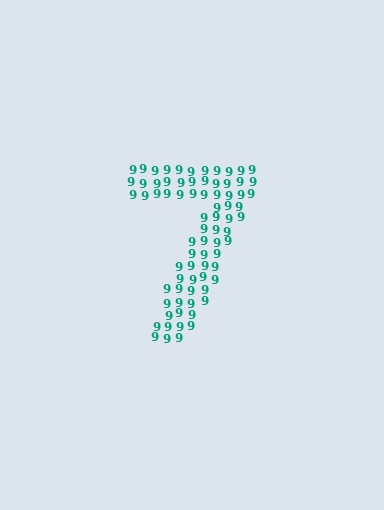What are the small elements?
The small elements are digit 9's.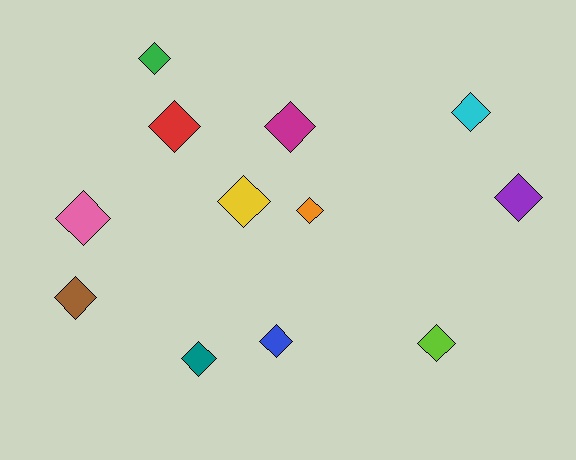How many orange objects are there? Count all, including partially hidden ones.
There is 1 orange object.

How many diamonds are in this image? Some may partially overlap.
There are 12 diamonds.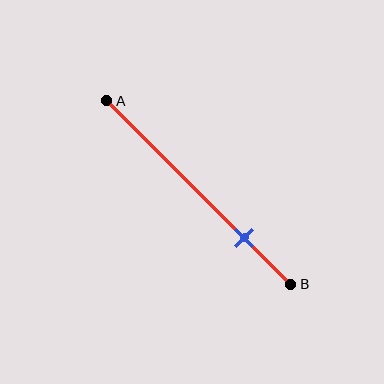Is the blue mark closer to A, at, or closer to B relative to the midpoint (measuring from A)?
The blue mark is closer to point B than the midpoint of segment AB.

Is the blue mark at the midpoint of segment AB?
No, the mark is at about 75% from A, not at the 50% midpoint.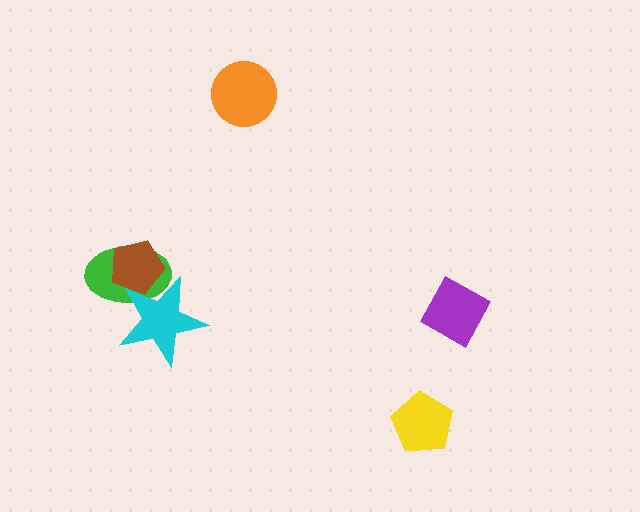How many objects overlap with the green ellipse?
2 objects overlap with the green ellipse.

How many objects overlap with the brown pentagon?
2 objects overlap with the brown pentagon.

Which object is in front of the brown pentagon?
The cyan star is in front of the brown pentagon.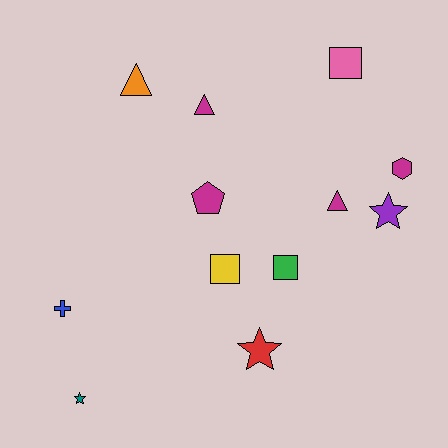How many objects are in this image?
There are 12 objects.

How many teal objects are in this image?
There is 1 teal object.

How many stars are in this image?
There are 3 stars.